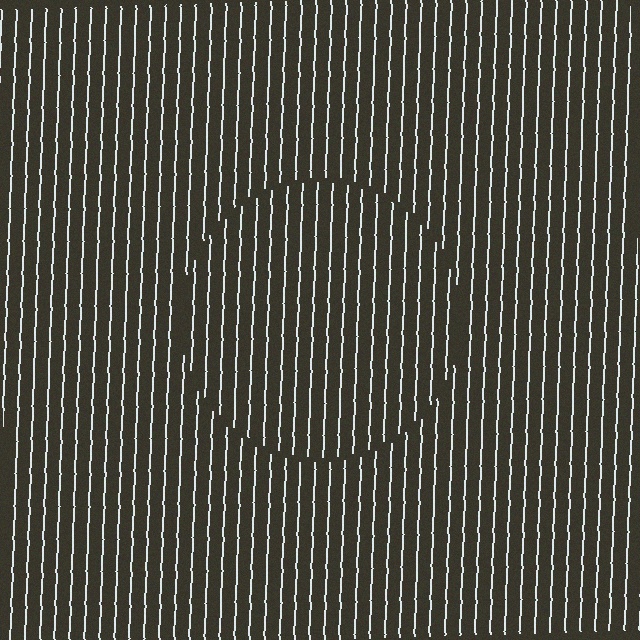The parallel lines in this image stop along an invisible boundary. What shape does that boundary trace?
An illusory circle. The interior of the shape contains the same grating, shifted by half a period — the contour is defined by the phase discontinuity where line-ends from the inner and outer gratings abut.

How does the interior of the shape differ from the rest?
The interior of the shape contains the same grating, shifted by half a period — the contour is defined by the phase discontinuity where line-ends from the inner and outer gratings abut.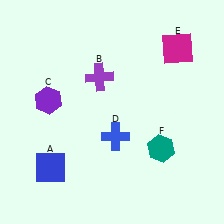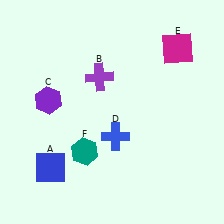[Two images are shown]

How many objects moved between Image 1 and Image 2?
1 object moved between the two images.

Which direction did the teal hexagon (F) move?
The teal hexagon (F) moved left.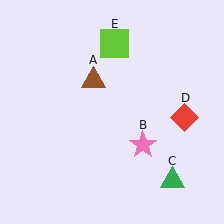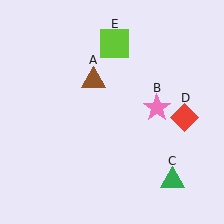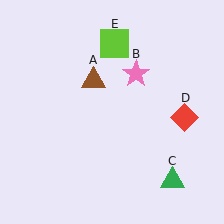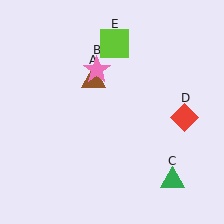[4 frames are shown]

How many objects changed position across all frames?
1 object changed position: pink star (object B).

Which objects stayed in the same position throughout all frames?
Brown triangle (object A) and green triangle (object C) and red diamond (object D) and lime square (object E) remained stationary.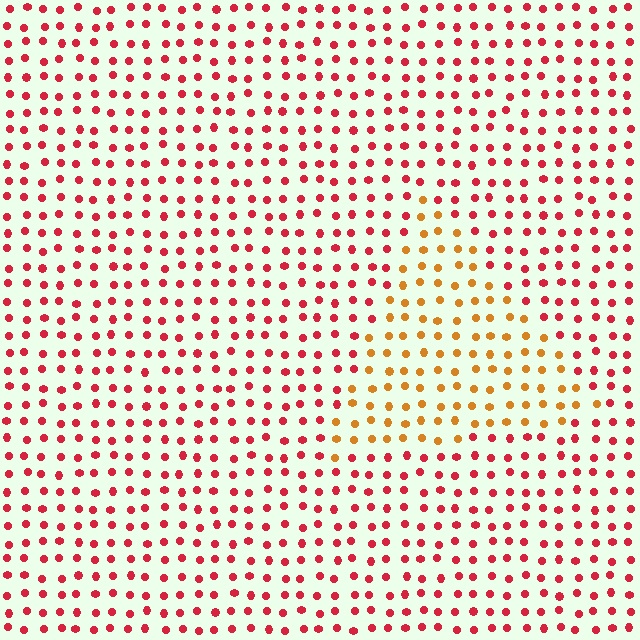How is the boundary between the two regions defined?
The boundary is defined purely by a slight shift in hue (about 42 degrees). Spacing, size, and orientation are identical on both sides.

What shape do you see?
I see a triangle.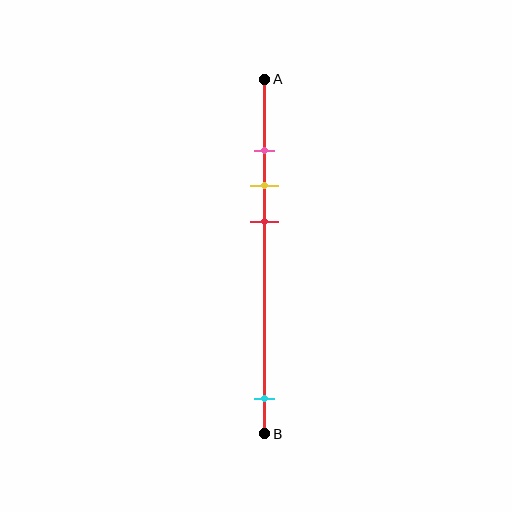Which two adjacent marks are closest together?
The pink and yellow marks are the closest adjacent pair.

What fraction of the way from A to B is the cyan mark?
The cyan mark is approximately 90% (0.9) of the way from A to B.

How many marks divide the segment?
There are 4 marks dividing the segment.